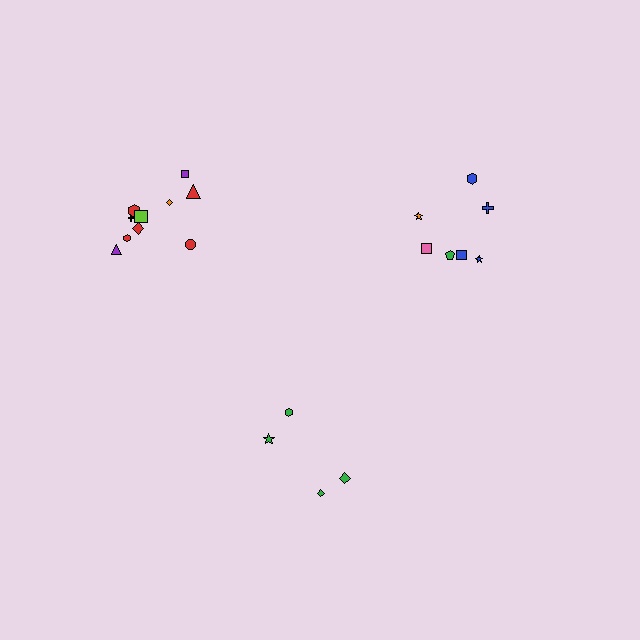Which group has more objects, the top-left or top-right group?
The top-left group.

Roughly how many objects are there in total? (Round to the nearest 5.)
Roughly 20 objects in total.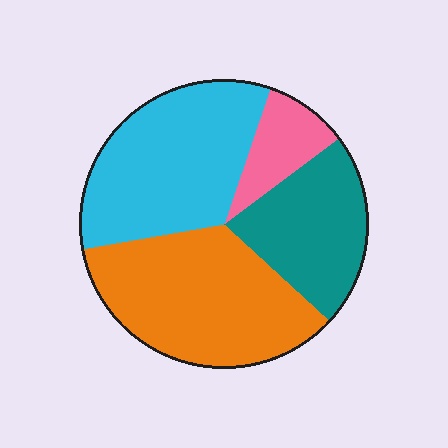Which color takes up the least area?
Pink, at roughly 10%.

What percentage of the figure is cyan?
Cyan takes up about one third (1/3) of the figure.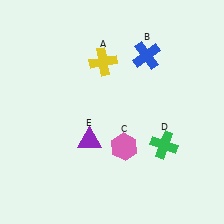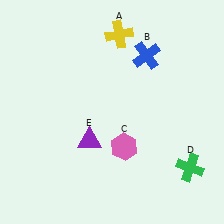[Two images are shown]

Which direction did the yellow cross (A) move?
The yellow cross (A) moved up.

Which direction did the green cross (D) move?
The green cross (D) moved right.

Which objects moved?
The objects that moved are: the yellow cross (A), the green cross (D).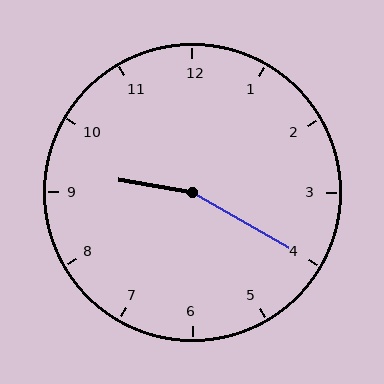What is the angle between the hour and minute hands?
Approximately 160 degrees.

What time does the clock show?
9:20.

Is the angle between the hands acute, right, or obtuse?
It is obtuse.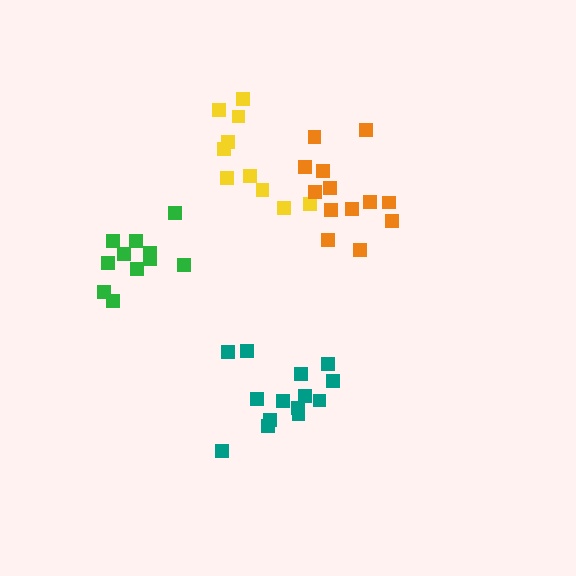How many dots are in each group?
Group 1: 14 dots, Group 2: 10 dots, Group 3: 13 dots, Group 4: 11 dots (48 total).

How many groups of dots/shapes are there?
There are 4 groups.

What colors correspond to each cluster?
The clusters are colored: teal, yellow, orange, green.